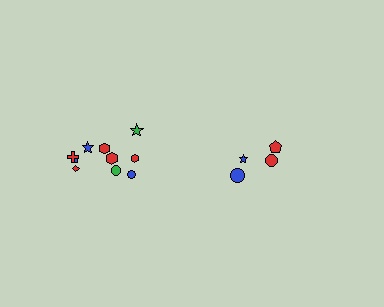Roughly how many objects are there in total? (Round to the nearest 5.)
Roughly 15 objects in total.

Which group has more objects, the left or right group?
The left group.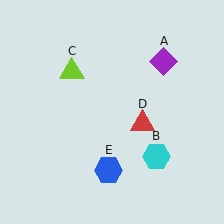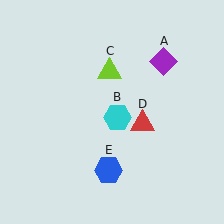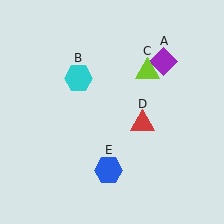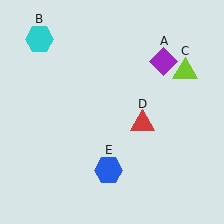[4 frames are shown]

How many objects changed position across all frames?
2 objects changed position: cyan hexagon (object B), lime triangle (object C).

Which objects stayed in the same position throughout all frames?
Purple diamond (object A) and red triangle (object D) and blue hexagon (object E) remained stationary.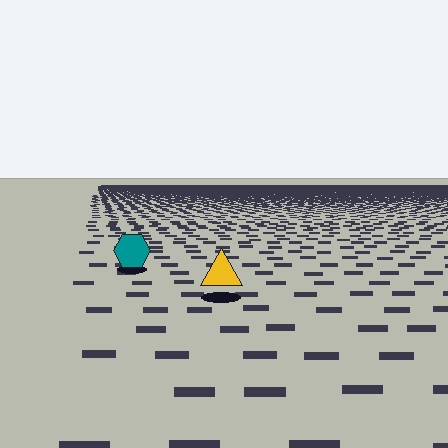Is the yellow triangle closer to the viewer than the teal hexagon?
Yes. The yellow triangle is closer — you can tell from the texture gradient: the ground texture is coarser near it.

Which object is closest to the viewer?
The yellow triangle is closest. The texture marks near it are larger and more spread out.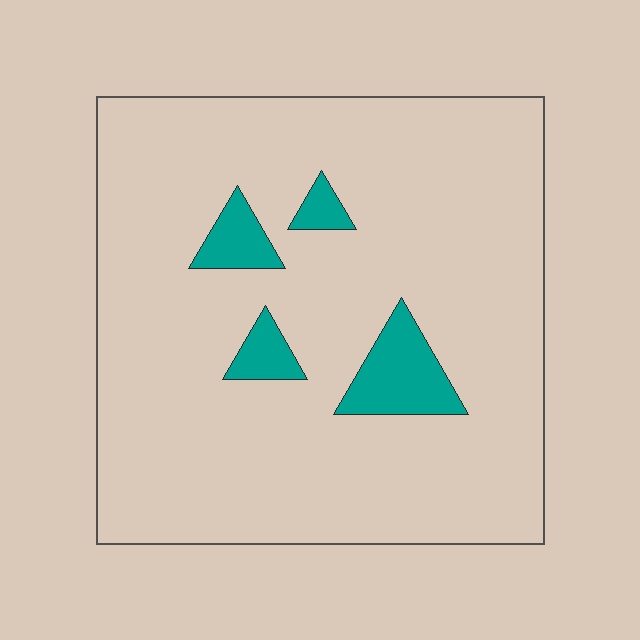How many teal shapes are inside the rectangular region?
4.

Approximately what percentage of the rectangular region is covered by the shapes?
Approximately 10%.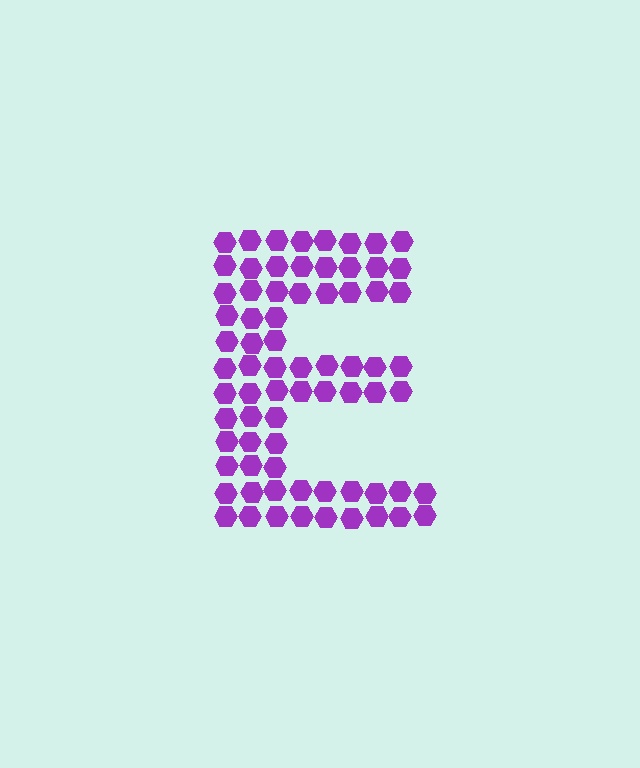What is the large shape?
The large shape is the letter E.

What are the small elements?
The small elements are hexagons.